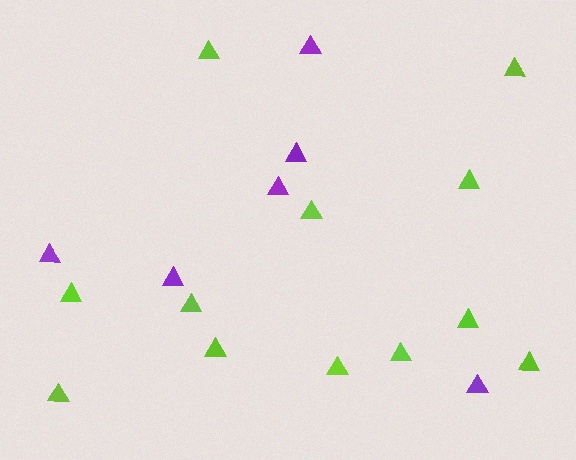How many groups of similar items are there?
There are 2 groups: one group of lime triangles (12) and one group of purple triangles (6).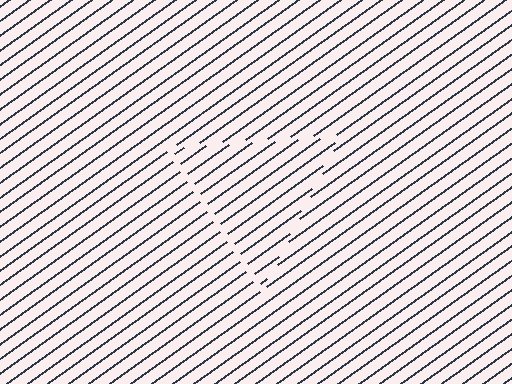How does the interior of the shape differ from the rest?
The interior of the shape contains the same grating, shifted by half a period — the contour is defined by the phase discontinuity where line-ends from the inner and outer gratings abut.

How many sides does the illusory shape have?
3 sides — the line-ends trace a triangle.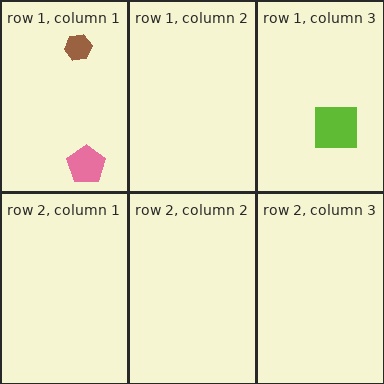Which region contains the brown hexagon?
The row 1, column 1 region.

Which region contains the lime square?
The row 1, column 3 region.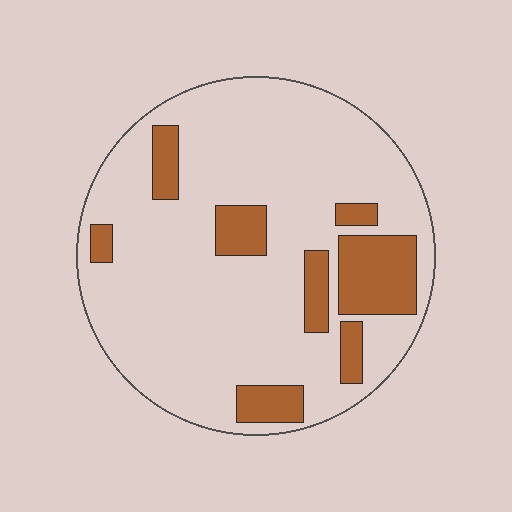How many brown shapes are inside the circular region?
8.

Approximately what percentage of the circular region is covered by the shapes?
Approximately 20%.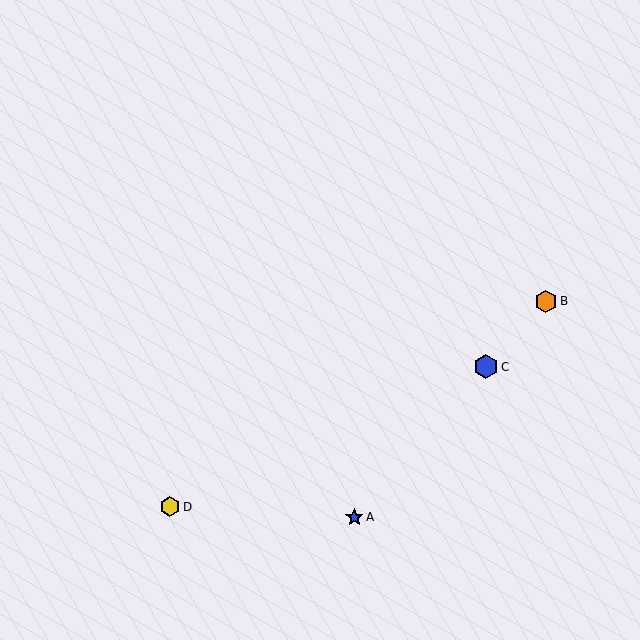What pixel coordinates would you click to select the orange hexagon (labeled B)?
Click at (546, 301) to select the orange hexagon B.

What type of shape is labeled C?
Shape C is a blue hexagon.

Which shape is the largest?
The blue hexagon (labeled C) is the largest.